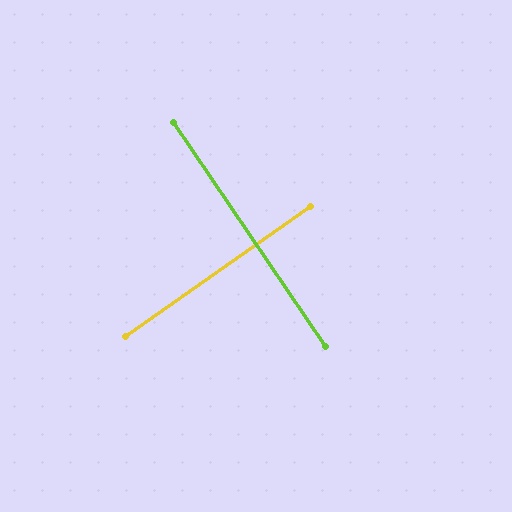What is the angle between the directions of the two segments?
Approximately 89 degrees.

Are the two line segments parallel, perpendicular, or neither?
Perpendicular — they meet at approximately 89°.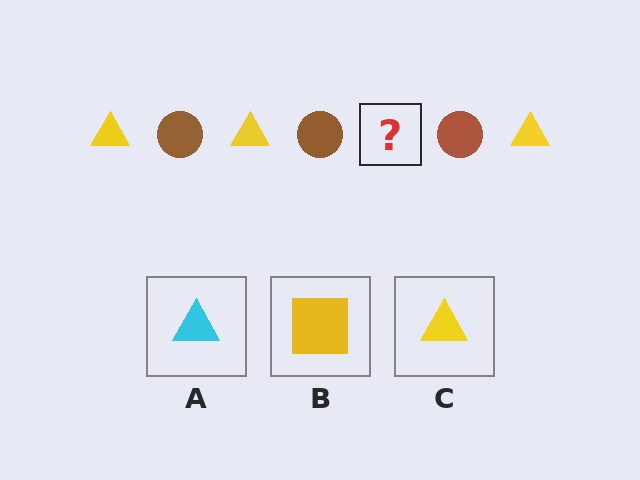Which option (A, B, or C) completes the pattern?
C.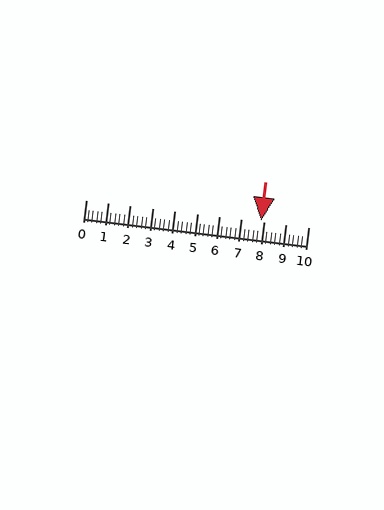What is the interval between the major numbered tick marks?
The major tick marks are spaced 1 units apart.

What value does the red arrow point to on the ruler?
The red arrow points to approximately 7.9.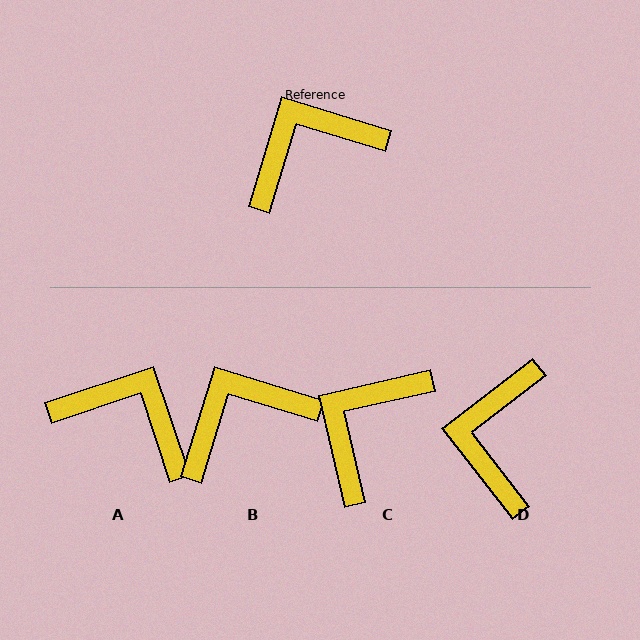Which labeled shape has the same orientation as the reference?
B.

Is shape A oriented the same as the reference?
No, it is off by about 55 degrees.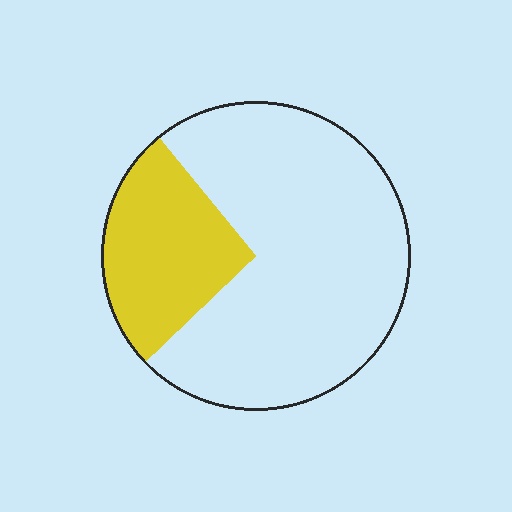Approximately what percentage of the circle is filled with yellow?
Approximately 25%.